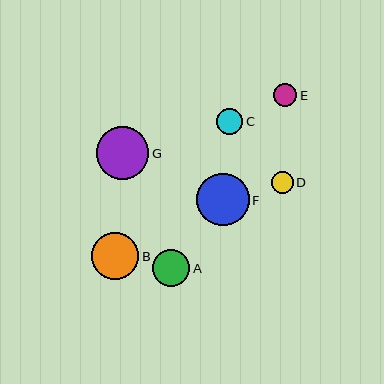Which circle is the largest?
Circle G is the largest with a size of approximately 52 pixels.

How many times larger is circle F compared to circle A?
Circle F is approximately 1.4 times the size of circle A.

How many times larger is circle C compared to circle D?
Circle C is approximately 1.2 times the size of circle D.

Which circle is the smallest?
Circle D is the smallest with a size of approximately 22 pixels.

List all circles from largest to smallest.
From largest to smallest: G, F, B, A, C, E, D.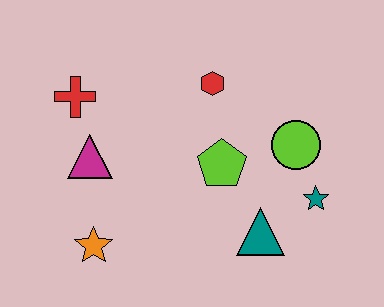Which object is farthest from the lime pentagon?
The red cross is farthest from the lime pentagon.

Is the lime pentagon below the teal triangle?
No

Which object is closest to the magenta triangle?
The red cross is closest to the magenta triangle.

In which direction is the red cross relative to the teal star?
The red cross is to the left of the teal star.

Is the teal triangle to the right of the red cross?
Yes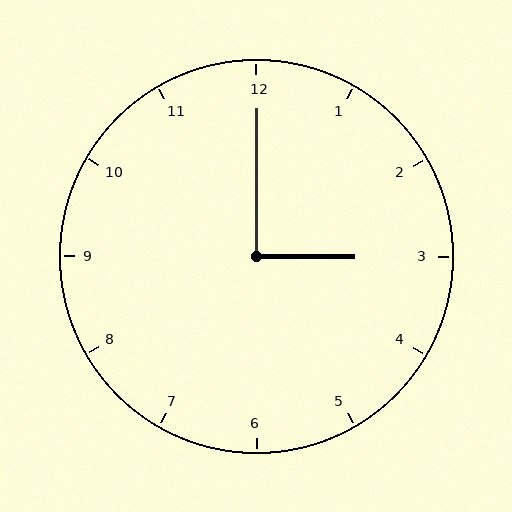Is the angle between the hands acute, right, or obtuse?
It is right.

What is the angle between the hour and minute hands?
Approximately 90 degrees.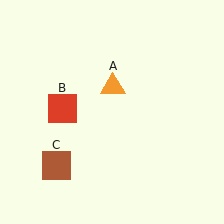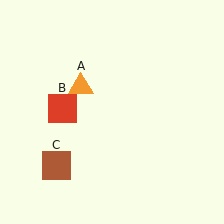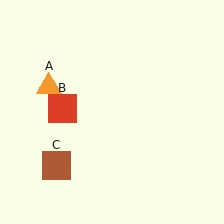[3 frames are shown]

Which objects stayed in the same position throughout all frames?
Red square (object B) and brown square (object C) remained stationary.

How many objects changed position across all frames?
1 object changed position: orange triangle (object A).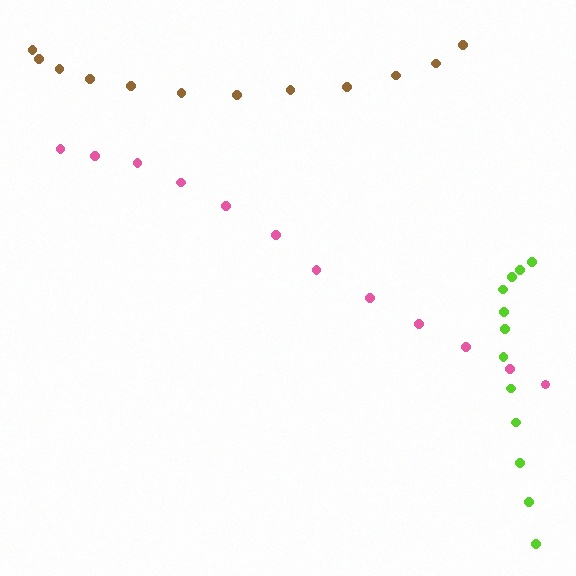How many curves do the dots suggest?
There are 3 distinct paths.